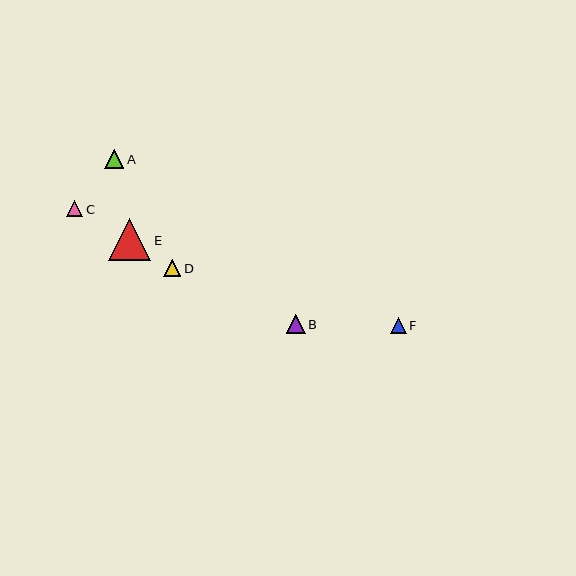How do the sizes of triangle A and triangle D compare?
Triangle A and triangle D are approximately the same size.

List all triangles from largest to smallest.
From largest to smallest: E, A, B, D, C, F.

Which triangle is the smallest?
Triangle F is the smallest with a size of approximately 16 pixels.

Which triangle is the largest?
Triangle E is the largest with a size of approximately 42 pixels.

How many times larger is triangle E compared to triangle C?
Triangle E is approximately 2.6 times the size of triangle C.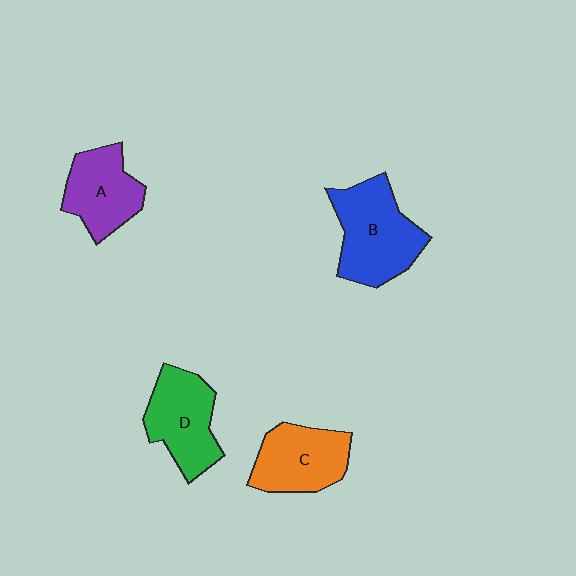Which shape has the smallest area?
Shape A (purple).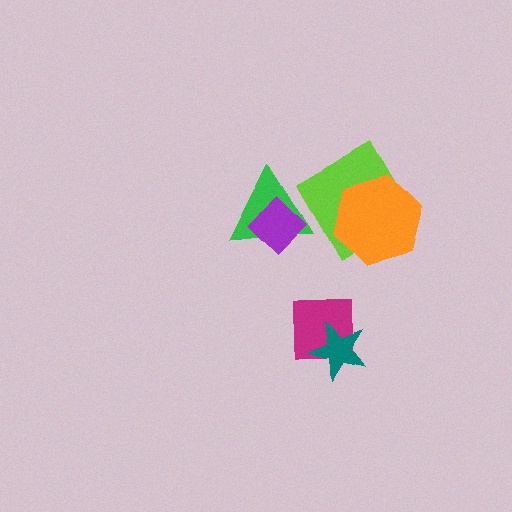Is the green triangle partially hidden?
Yes, it is partially covered by another shape.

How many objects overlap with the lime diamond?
1 object overlaps with the lime diamond.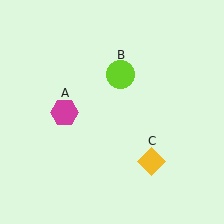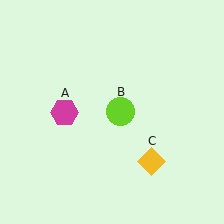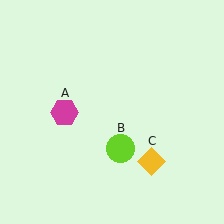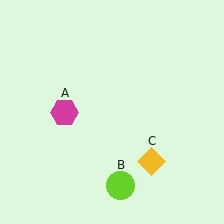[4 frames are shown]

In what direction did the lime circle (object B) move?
The lime circle (object B) moved down.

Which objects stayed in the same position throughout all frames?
Magenta hexagon (object A) and yellow diamond (object C) remained stationary.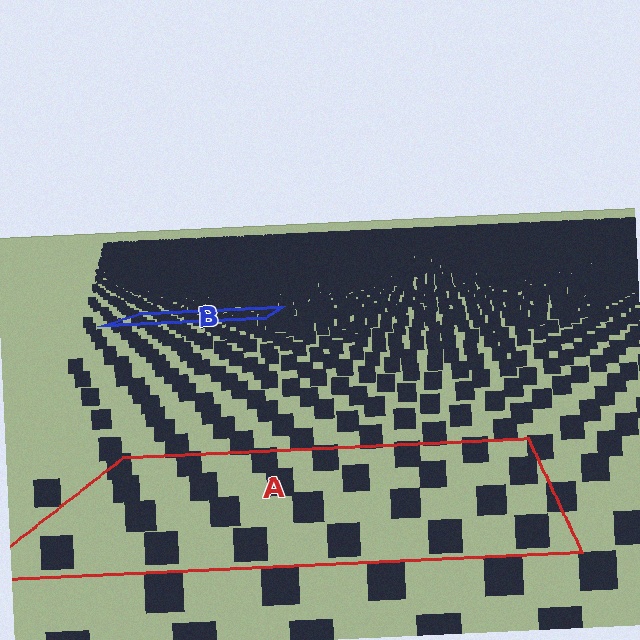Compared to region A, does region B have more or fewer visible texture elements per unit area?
Region B has more texture elements per unit area — they are packed more densely because it is farther away.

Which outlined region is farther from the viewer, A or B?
Region B is farther from the viewer — the texture elements inside it appear smaller and more densely packed.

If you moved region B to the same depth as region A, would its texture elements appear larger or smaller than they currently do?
They would appear larger. At a closer depth, the same texture elements are projected at a bigger on-screen size.